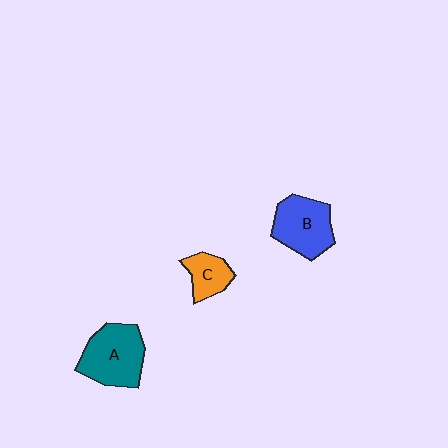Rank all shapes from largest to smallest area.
From largest to smallest: A (teal), B (blue), C (orange).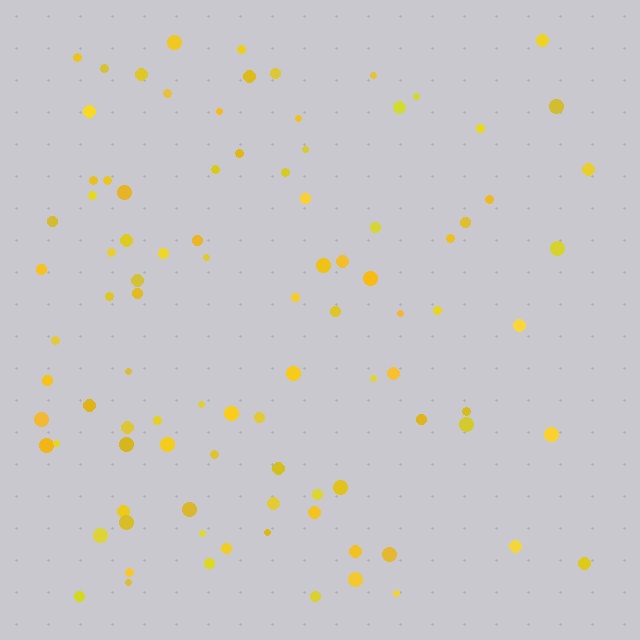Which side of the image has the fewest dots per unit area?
The right.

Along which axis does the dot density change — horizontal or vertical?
Horizontal.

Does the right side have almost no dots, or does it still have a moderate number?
Still a moderate number, just noticeably fewer than the left.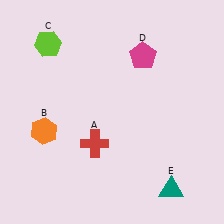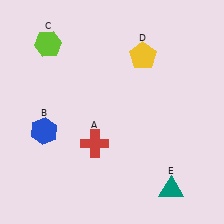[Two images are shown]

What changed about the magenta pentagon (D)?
In Image 1, D is magenta. In Image 2, it changed to yellow.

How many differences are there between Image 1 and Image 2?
There are 2 differences between the two images.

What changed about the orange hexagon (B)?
In Image 1, B is orange. In Image 2, it changed to blue.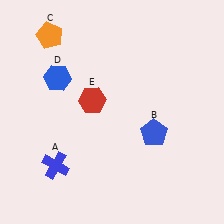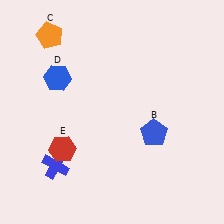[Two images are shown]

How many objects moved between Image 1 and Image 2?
1 object moved between the two images.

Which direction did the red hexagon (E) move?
The red hexagon (E) moved down.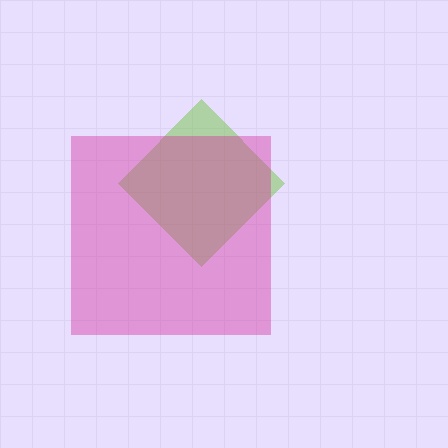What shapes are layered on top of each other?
The layered shapes are: a lime diamond, a magenta square.